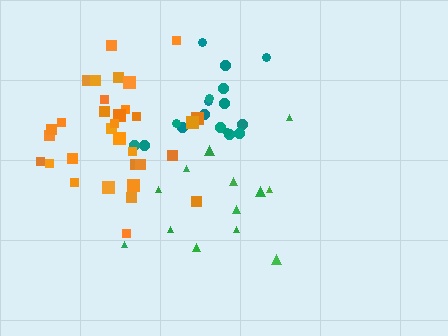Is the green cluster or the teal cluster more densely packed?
Teal.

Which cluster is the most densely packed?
Teal.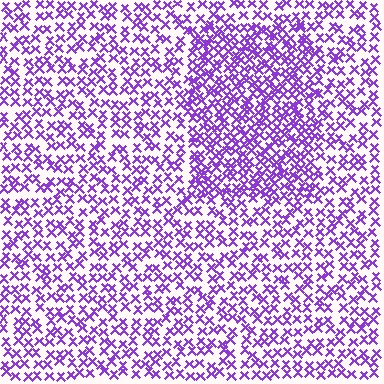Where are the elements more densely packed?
The elements are more densely packed inside the rectangle boundary.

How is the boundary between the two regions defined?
The boundary is defined by a change in element density (approximately 1.7x ratio). All elements are the same color, size, and shape.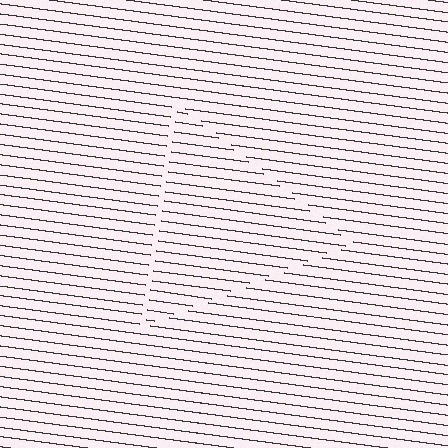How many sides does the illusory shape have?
3 sides — the line-ends trace a triangle.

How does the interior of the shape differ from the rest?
The interior of the shape contains the same grating, shifted by half a period — the contour is defined by the phase discontinuity where line-ends from the inner and outer gratings abut.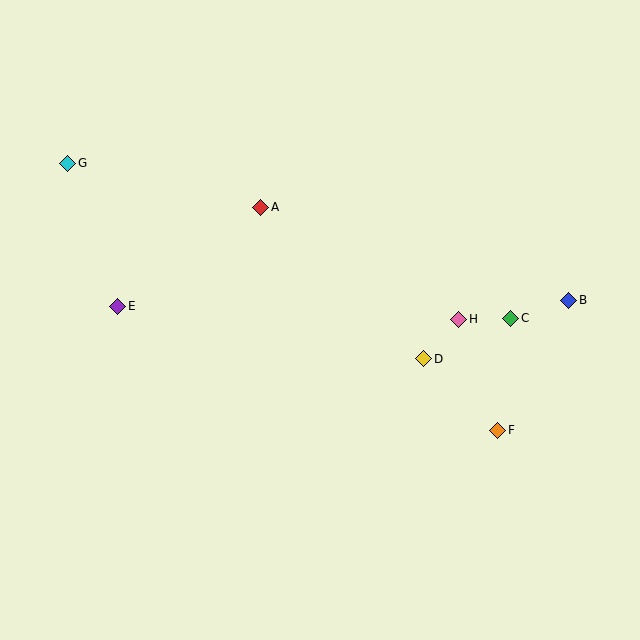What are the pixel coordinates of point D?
Point D is at (424, 359).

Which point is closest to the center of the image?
Point D at (424, 359) is closest to the center.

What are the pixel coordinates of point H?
Point H is at (459, 319).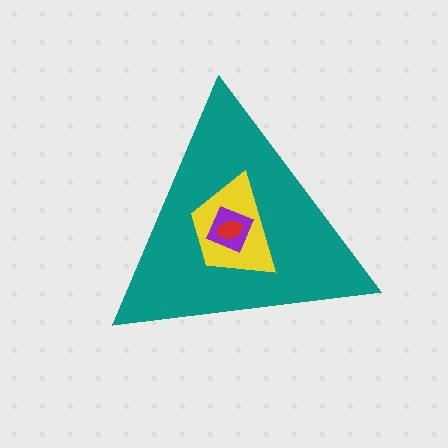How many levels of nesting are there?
4.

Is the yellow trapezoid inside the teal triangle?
Yes.